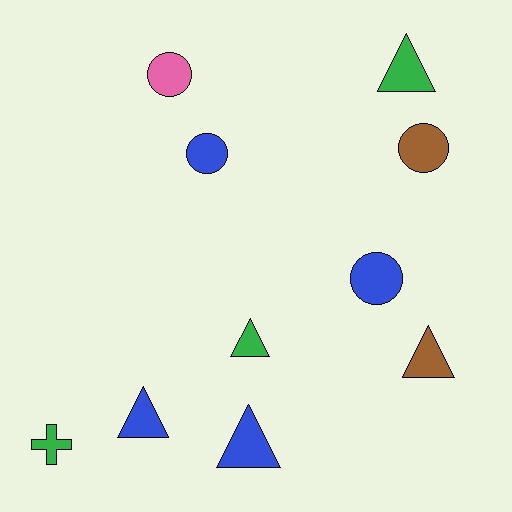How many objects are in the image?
There are 10 objects.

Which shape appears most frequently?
Triangle, with 5 objects.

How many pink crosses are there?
There are no pink crosses.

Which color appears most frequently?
Blue, with 4 objects.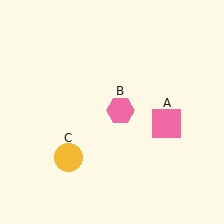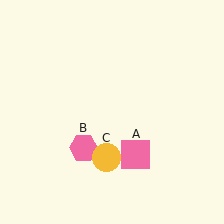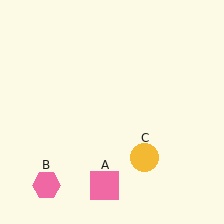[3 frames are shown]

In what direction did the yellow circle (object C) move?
The yellow circle (object C) moved right.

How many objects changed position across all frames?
3 objects changed position: pink square (object A), pink hexagon (object B), yellow circle (object C).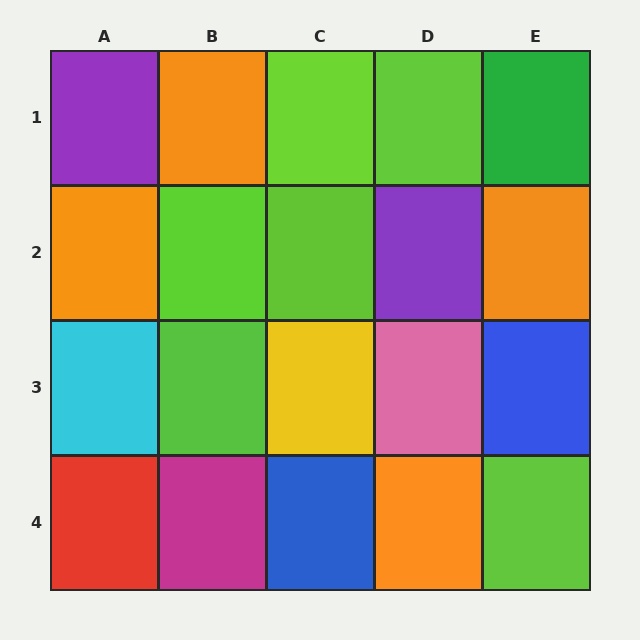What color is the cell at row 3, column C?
Yellow.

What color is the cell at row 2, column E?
Orange.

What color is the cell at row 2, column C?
Lime.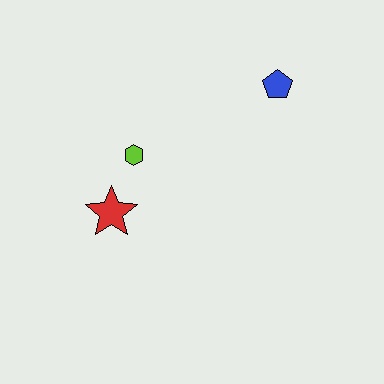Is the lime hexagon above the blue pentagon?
No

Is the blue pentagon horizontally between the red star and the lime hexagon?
No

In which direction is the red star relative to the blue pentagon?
The red star is to the left of the blue pentagon.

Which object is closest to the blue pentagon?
The lime hexagon is closest to the blue pentagon.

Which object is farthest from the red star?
The blue pentagon is farthest from the red star.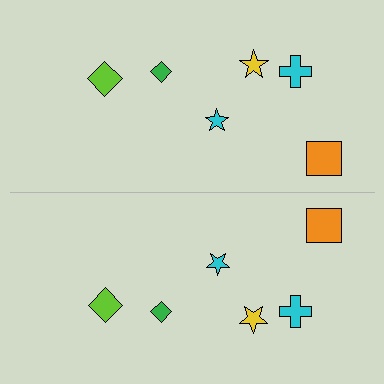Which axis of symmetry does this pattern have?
The pattern has a horizontal axis of symmetry running through the center of the image.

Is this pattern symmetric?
Yes, this pattern has bilateral (reflection) symmetry.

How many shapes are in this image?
There are 12 shapes in this image.